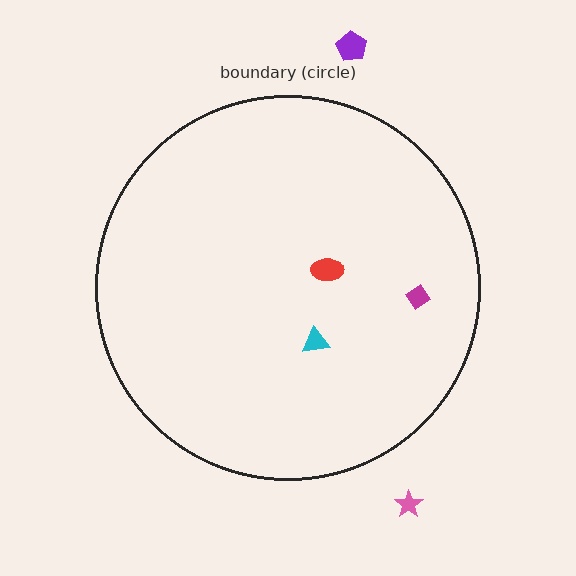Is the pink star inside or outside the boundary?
Outside.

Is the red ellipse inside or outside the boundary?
Inside.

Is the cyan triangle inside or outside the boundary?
Inside.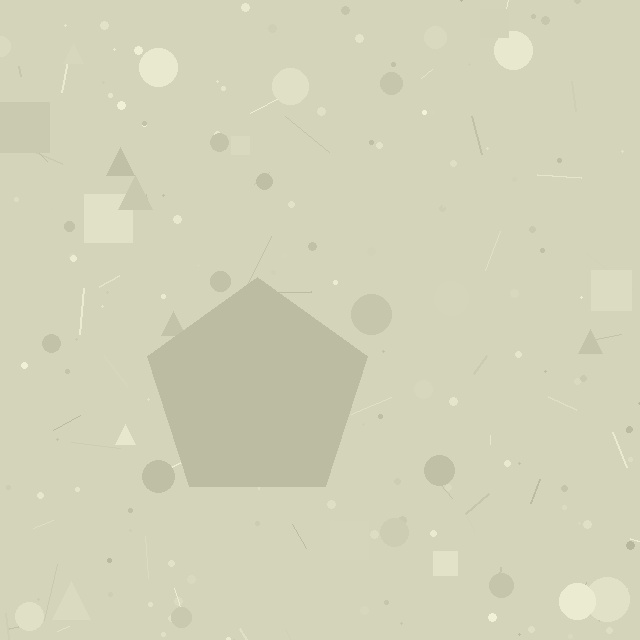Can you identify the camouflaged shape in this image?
The camouflaged shape is a pentagon.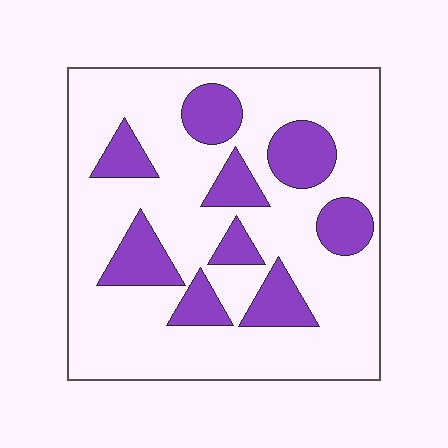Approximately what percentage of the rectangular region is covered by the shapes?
Approximately 25%.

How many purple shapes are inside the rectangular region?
9.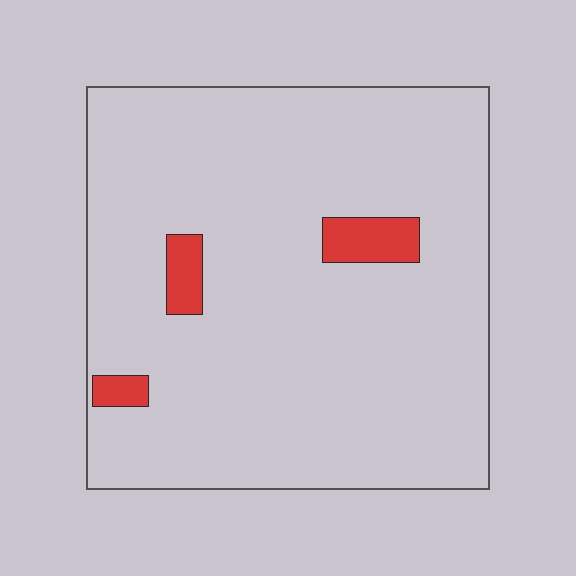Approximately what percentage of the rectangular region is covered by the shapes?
Approximately 5%.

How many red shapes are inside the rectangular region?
3.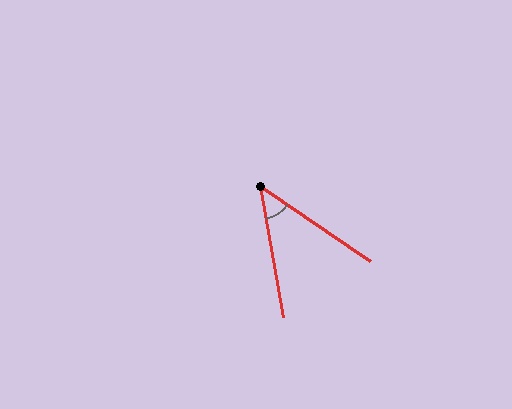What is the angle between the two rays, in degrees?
Approximately 46 degrees.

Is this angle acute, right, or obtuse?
It is acute.